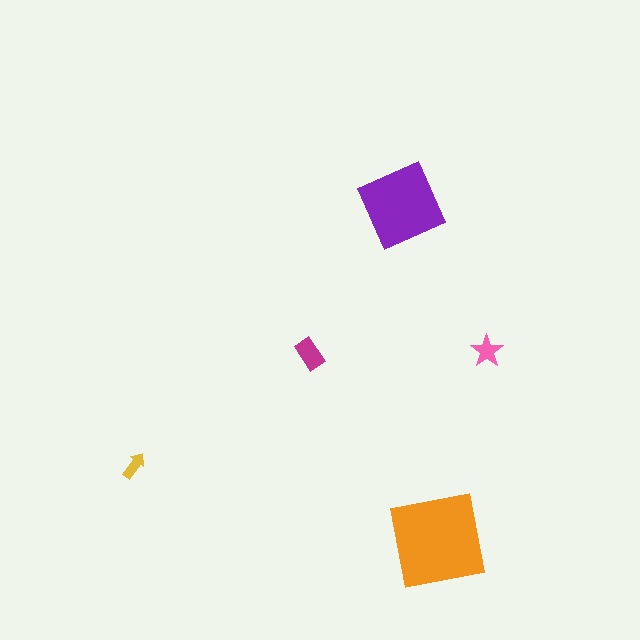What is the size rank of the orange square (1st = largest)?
1st.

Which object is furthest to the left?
The yellow arrow is leftmost.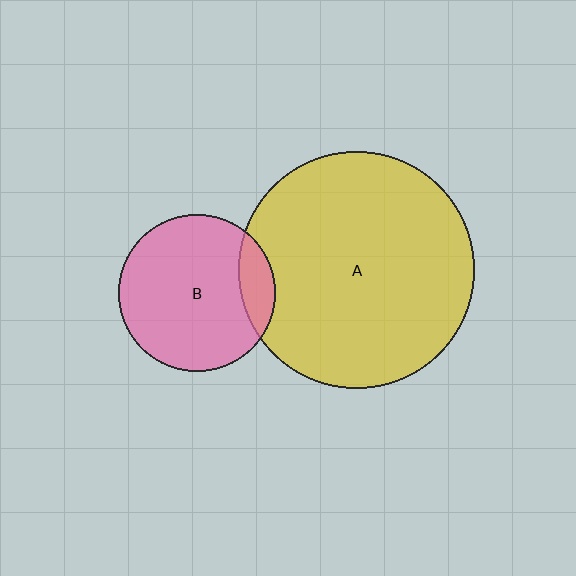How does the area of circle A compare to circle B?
Approximately 2.3 times.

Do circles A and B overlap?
Yes.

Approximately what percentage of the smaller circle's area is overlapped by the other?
Approximately 15%.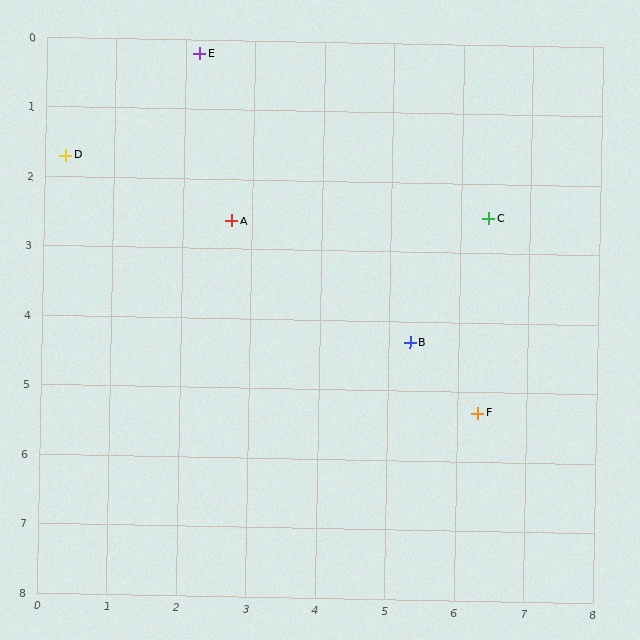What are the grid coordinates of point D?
Point D is at approximately (0.3, 1.7).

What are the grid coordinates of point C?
Point C is at approximately (6.4, 2.5).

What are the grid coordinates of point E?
Point E is at approximately (2.2, 0.2).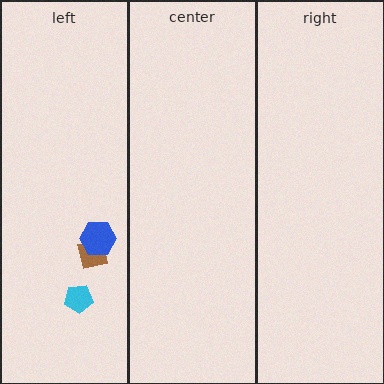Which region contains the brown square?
The left region.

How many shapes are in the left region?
3.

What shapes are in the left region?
The cyan pentagon, the brown square, the blue hexagon.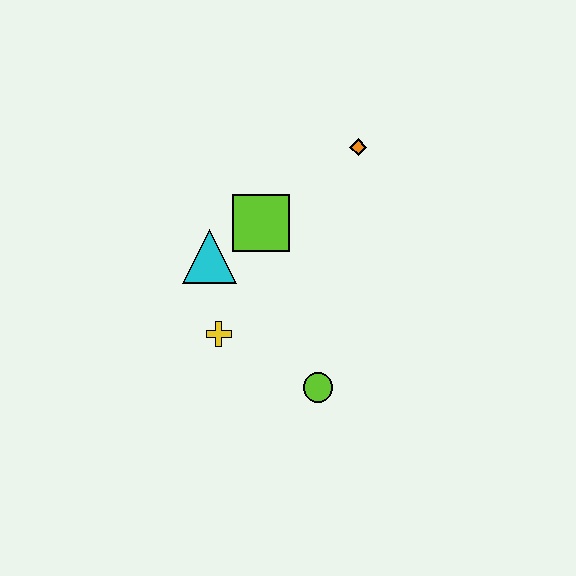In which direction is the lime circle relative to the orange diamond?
The lime circle is below the orange diamond.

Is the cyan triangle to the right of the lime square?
No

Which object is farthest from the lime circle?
The orange diamond is farthest from the lime circle.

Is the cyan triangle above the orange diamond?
No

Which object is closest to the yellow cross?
The cyan triangle is closest to the yellow cross.